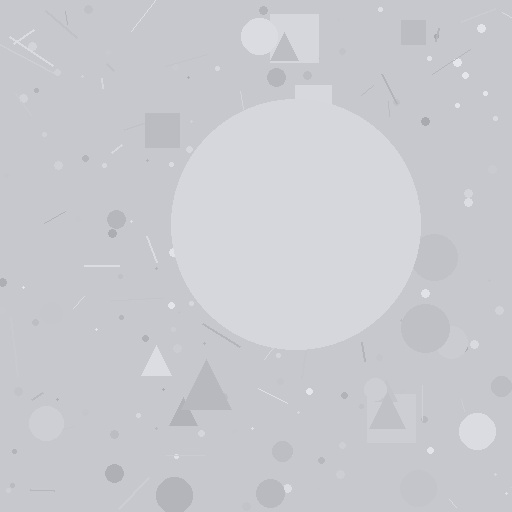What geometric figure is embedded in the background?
A circle is embedded in the background.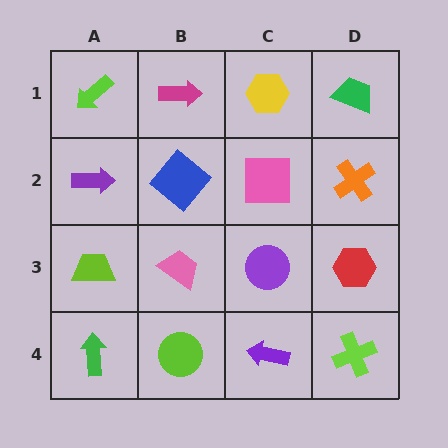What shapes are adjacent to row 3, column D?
An orange cross (row 2, column D), a lime cross (row 4, column D), a purple circle (row 3, column C).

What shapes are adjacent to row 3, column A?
A purple arrow (row 2, column A), a green arrow (row 4, column A), a pink trapezoid (row 3, column B).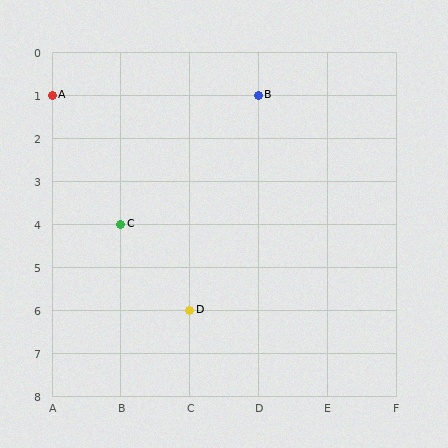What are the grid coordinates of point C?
Point C is at grid coordinates (B, 4).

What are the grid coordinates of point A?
Point A is at grid coordinates (A, 1).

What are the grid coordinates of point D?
Point D is at grid coordinates (C, 6).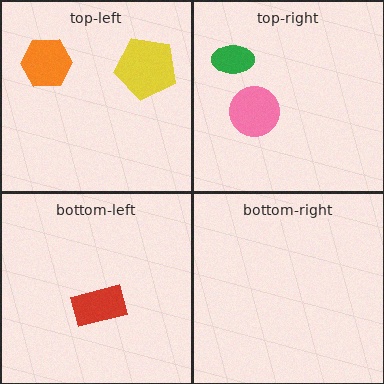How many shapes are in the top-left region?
2.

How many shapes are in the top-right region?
2.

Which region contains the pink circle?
The top-right region.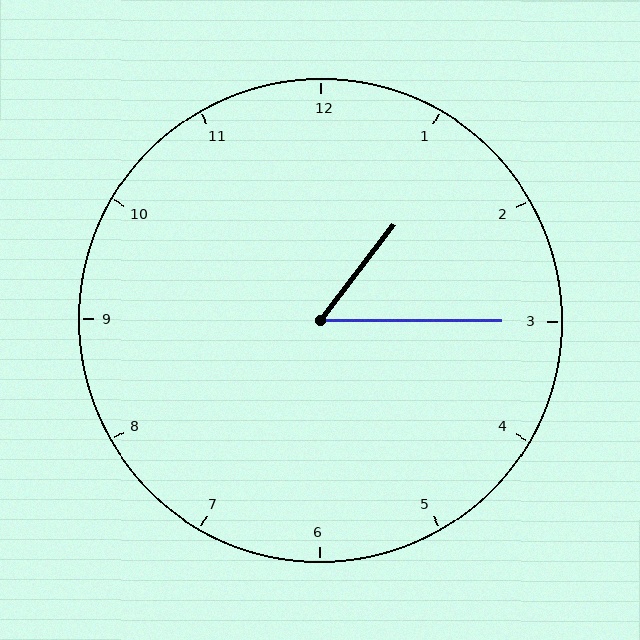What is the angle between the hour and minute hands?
Approximately 52 degrees.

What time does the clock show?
1:15.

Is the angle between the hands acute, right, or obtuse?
It is acute.